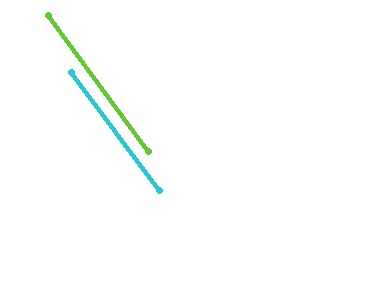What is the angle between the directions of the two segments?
Approximately 0 degrees.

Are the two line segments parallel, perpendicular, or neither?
Parallel — their directions differ by only 0.4°.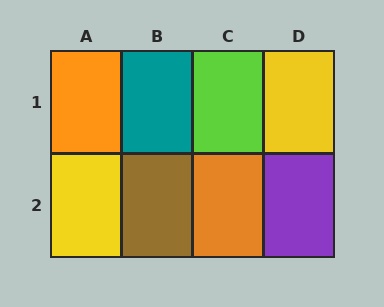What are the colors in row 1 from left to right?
Orange, teal, lime, yellow.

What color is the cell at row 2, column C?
Orange.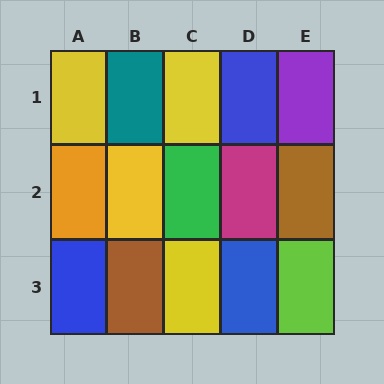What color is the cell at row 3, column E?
Lime.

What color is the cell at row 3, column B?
Brown.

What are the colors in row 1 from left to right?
Yellow, teal, yellow, blue, purple.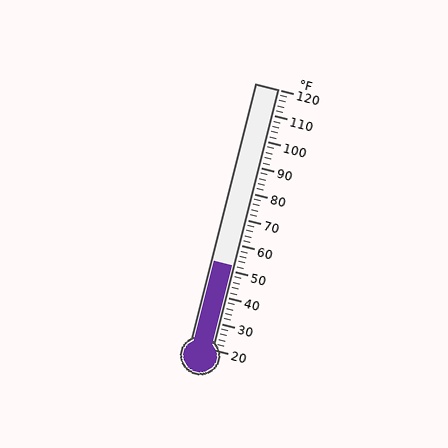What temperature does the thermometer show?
The thermometer shows approximately 52°F.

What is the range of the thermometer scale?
The thermometer scale ranges from 20°F to 120°F.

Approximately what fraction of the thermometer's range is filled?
The thermometer is filled to approximately 30% of its range.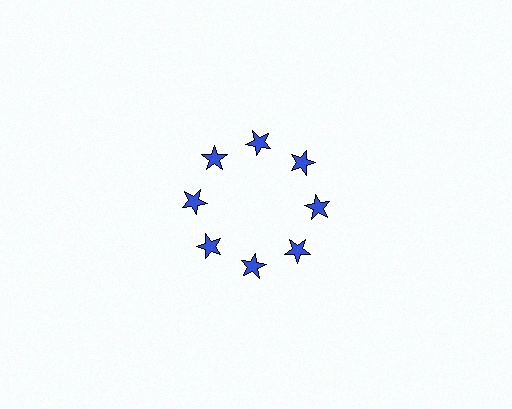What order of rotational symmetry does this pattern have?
This pattern has 8-fold rotational symmetry.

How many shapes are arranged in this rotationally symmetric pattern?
There are 8 shapes, arranged in 8 groups of 1.